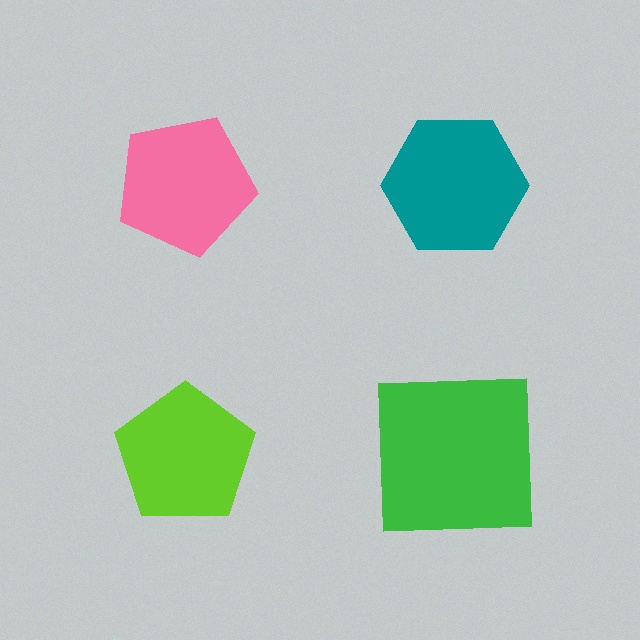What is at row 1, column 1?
A pink pentagon.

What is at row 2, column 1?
A lime pentagon.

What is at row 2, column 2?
A green square.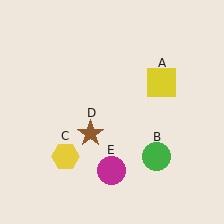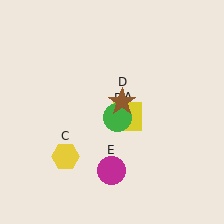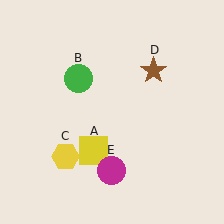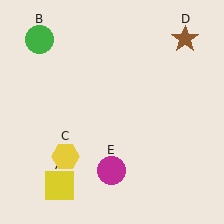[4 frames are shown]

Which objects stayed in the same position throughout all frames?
Yellow hexagon (object C) and magenta circle (object E) remained stationary.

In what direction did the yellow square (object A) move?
The yellow square (object A) moved down and to the left.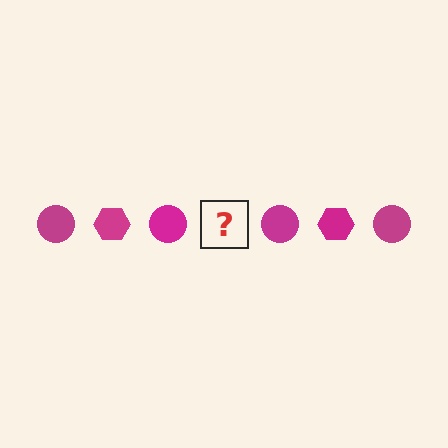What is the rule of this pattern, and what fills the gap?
The rule is that the pattern cycles through circle, hexagon shapes in magenta. The gap should be filled with a magenta hexagon.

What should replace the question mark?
The question mark should be replaced with a magenta hexagon.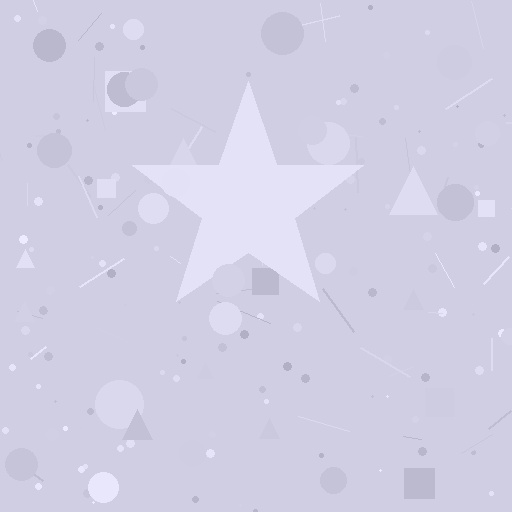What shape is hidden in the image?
A star is hidden in the image.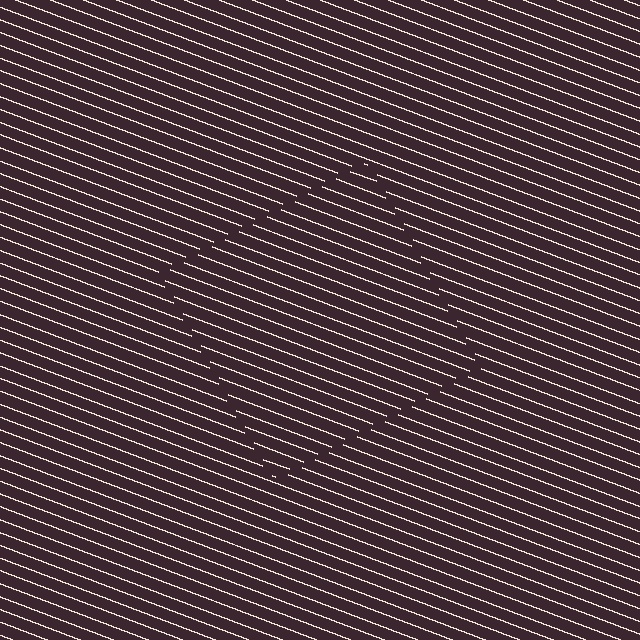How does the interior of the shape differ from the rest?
The interior of the shape contains the same grating, shifted by half a period — the contour is defined by the phase discontinuity where line-ends from the inner and outer gratings abut.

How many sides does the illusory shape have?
4 sides — the line-ends trace a square.